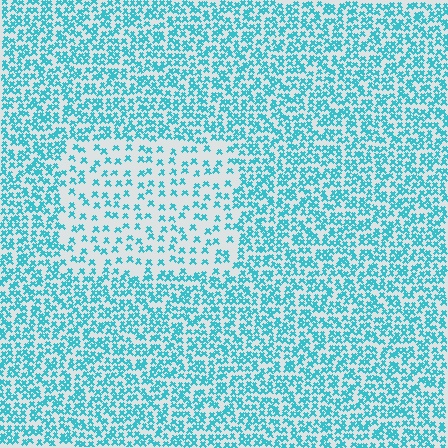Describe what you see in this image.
The image contains small cyan elements arranged at two different densities. A rectangle-shaped region is visible where the elements are less densely packed than the surrounding area.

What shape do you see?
I see a rectangle.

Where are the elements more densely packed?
The elements are more densely packed outside the rectangle boundary.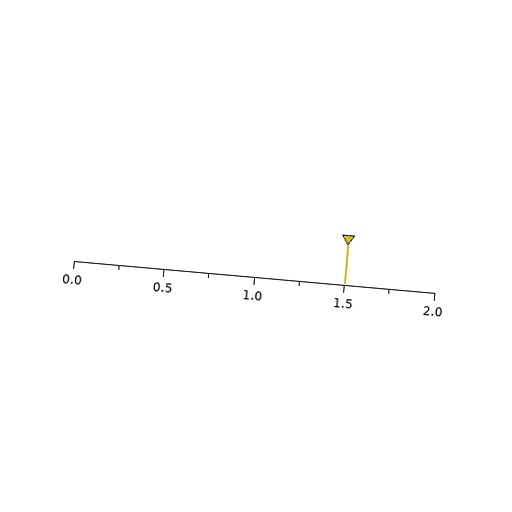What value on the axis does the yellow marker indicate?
The marker indicates approximately 1.5.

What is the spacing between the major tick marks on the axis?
The major ticks are spaced 0.5 apart.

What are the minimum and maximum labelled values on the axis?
The axis runs from 0.0 to 2.0.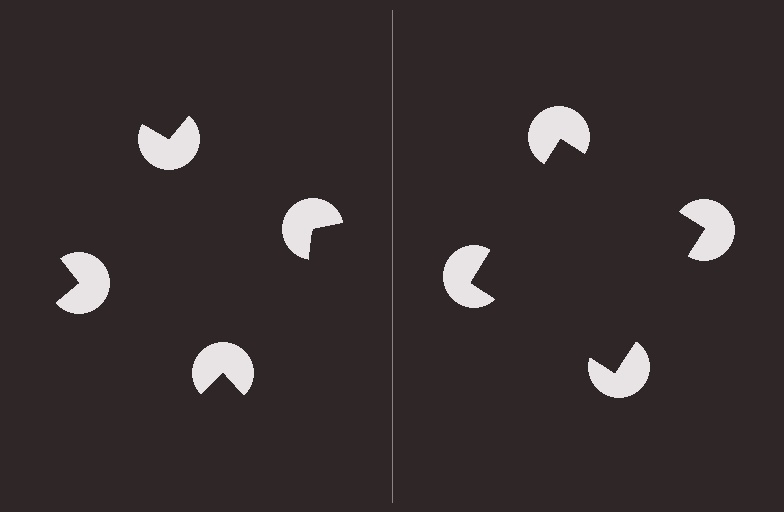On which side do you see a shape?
An illusory square appears on the right side. On the left side the wedge cuts are rotated, so no coherent shape forms.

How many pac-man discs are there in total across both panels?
8 — 4 on each side.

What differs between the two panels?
The pac-man discs are positioned identically on both sides; only the wedge orientations differ. On the right they align to a square; on the left they are misaligned.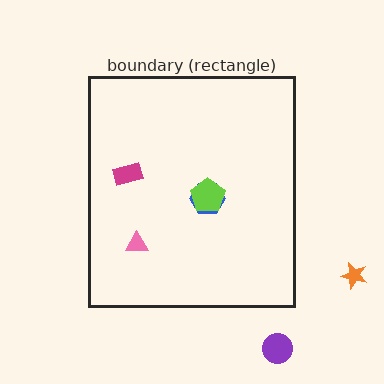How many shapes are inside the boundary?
4 inside, 2 outside.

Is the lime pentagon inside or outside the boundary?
Inside.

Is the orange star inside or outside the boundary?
Outside.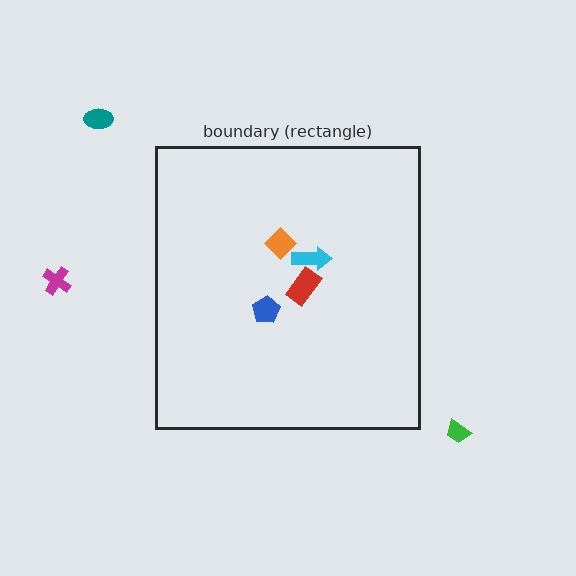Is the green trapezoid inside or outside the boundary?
Outside.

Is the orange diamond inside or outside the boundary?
Inside.